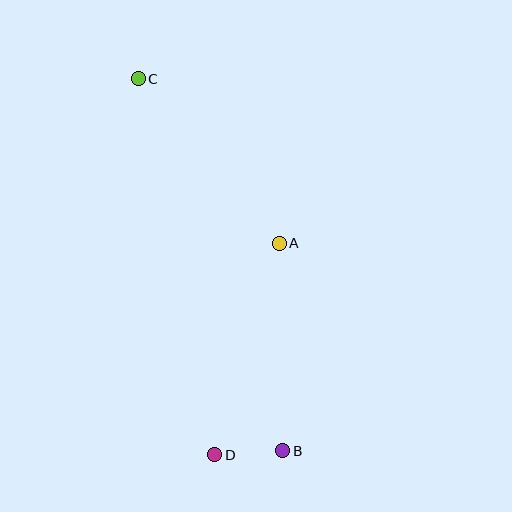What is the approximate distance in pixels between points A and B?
The distance between A and B is approximately 207 pixels.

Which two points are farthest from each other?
Points B and C are farthest from each other.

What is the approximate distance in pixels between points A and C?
The distance between A and C is approximately 217 pixels.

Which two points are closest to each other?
Points B and D are closest to each other.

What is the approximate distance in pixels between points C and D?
The distance between C and D is approximately 383 pixels.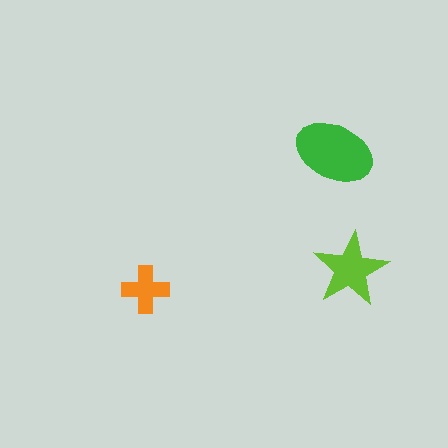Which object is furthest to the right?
The lime star is rightmost.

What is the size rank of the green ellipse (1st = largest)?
1st.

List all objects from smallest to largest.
The orange cross, the lime star, the green ellipse.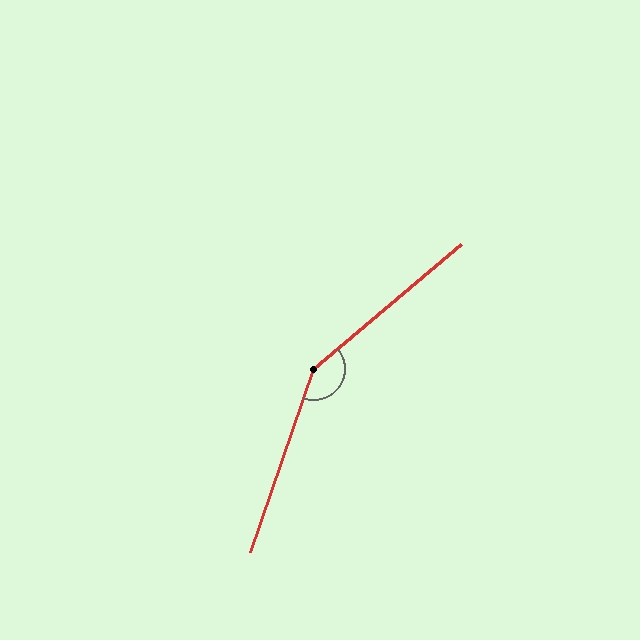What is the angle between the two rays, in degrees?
Approximately 149 degrees.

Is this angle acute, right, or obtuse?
It is obtuse.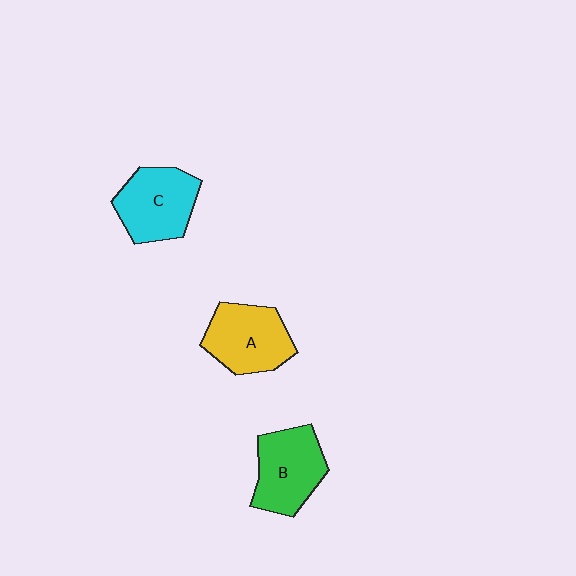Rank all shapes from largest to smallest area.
From largest to smallest: B (green), C (cyan), A (yellow).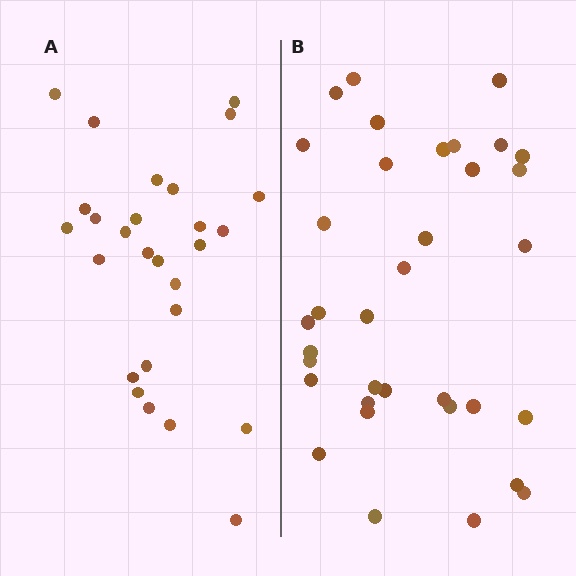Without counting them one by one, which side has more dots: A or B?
Region B (the right region) has more dots.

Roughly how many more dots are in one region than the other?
Region B has roughly 8 or so more dots than region A.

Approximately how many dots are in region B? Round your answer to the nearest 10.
About 40 dots. (The exact count is 35, which rounds to 40.)